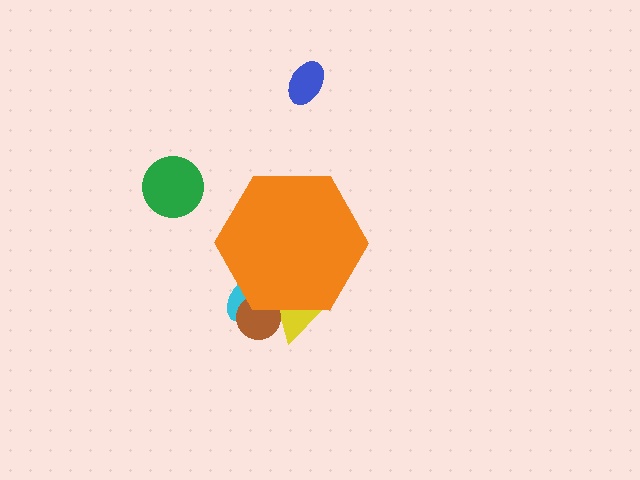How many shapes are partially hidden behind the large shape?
3 shapes are partially hidden.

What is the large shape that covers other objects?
An orange hexagon.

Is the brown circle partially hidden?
Yes, the brown circle is partially hidden behind the orange hexagon.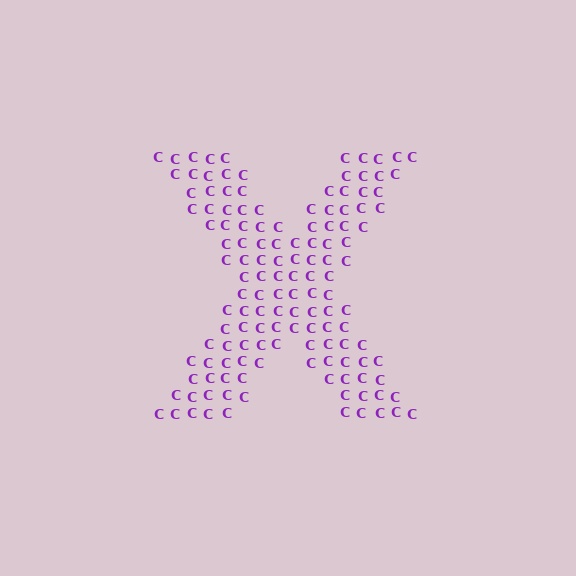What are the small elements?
The small elements are letter C's.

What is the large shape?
The large shape is the letter X.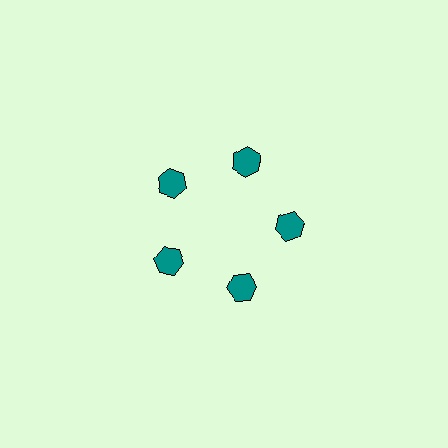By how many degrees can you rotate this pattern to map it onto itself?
The pattern maps onto itself every 72 degrees of rotation.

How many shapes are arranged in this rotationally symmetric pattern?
There are 5 shapes, arranged in 5 groups of 1.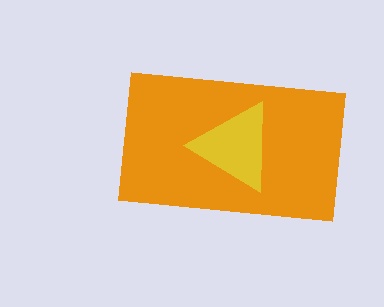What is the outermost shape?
The orange rectangle.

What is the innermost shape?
The yellow triangle.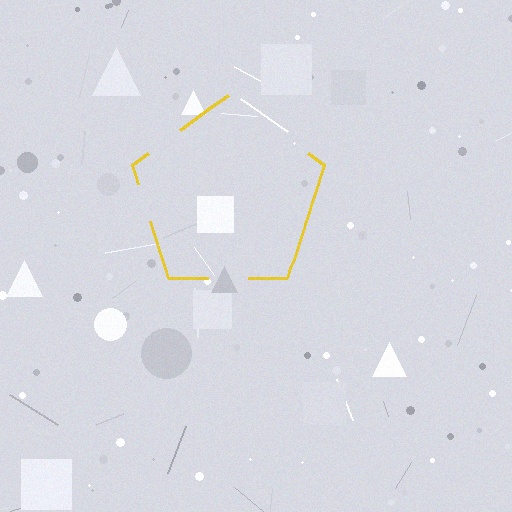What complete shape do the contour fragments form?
The contour fragments form a pentagon.